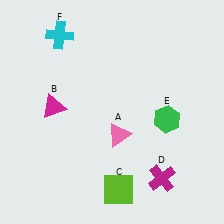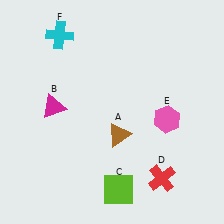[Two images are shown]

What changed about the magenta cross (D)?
In Image 1, D is magenta. In Image 2, it changed to red.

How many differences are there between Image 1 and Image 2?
There are 3 differences between the two images.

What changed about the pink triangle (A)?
In Image 1, A is pink. In Image 2, it changed to brown.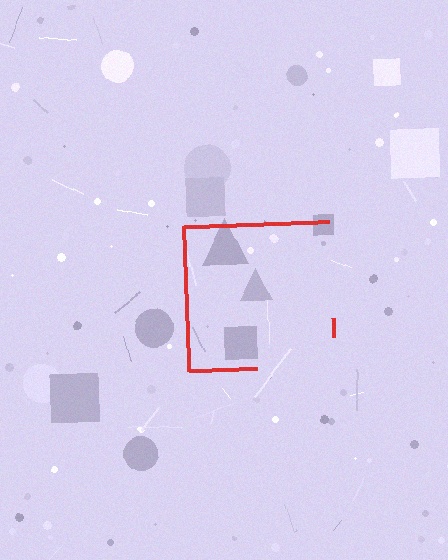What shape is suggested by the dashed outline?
The dashed outline suggests a square.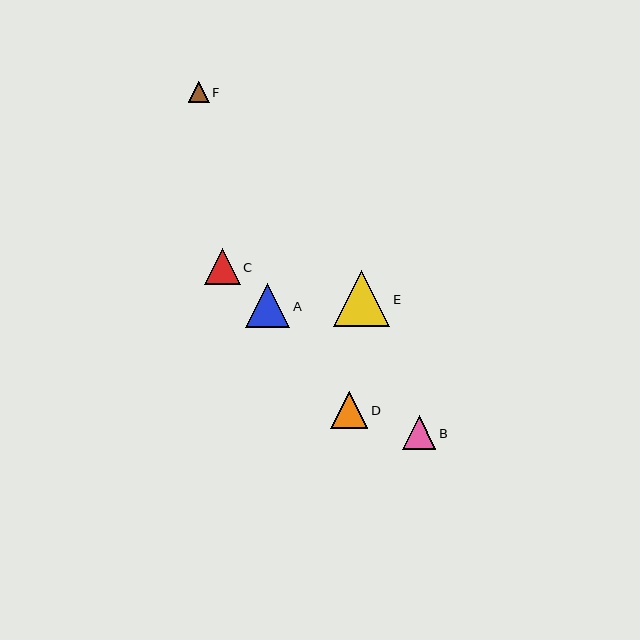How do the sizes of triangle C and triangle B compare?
Triangle C and triangle B are approximately the same size.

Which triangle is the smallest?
Triangle F is the smallest with a size of approximately 21 pixels.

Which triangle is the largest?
Triangle E is the largest with a size of approximately 56 pixels.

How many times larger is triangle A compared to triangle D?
Triangle A is approximately 1.2 times the size of triangle D.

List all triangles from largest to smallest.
From largest to smallest: E, A, D, C, B, F.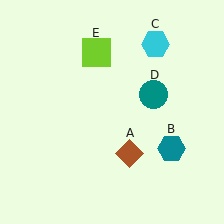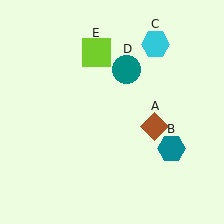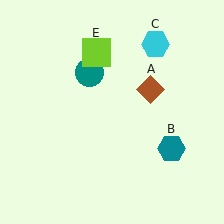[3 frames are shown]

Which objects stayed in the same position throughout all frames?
Teal hexagon (object B) and cyan hexagon (object C) and lime square (object E) remained stationary.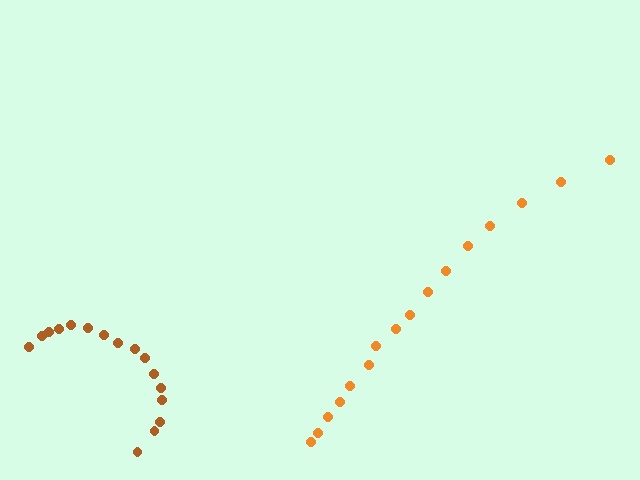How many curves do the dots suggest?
There are 2 distinct paths.